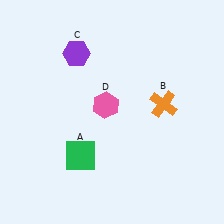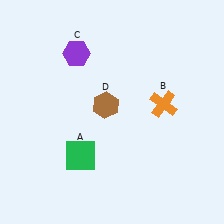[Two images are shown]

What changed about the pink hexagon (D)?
In Image 1, D is pink. In Image 2, it changed to brown.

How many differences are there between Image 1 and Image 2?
There is 1 difference between the two images.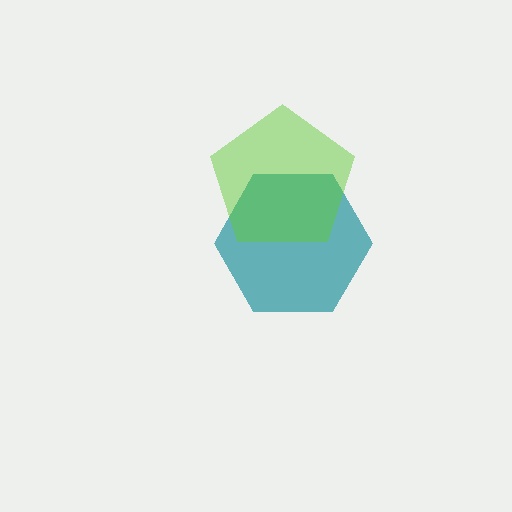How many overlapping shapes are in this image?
There are 2 overlapping shapes in the image.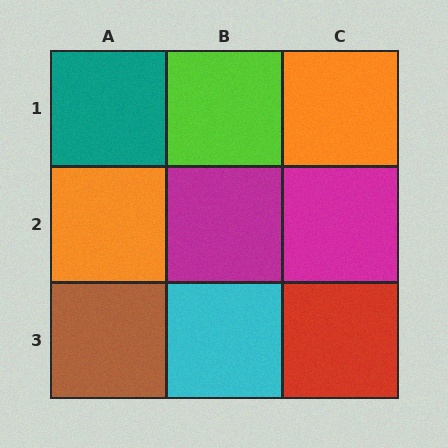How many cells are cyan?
1 cell is cyan.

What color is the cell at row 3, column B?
Cyan.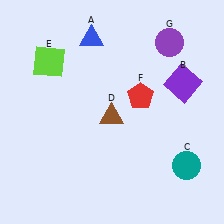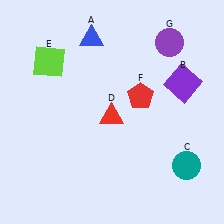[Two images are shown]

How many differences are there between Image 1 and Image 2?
There is 1 difference between the two images.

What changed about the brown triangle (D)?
In Image 1, D is brown. In Image 2, it changed to red.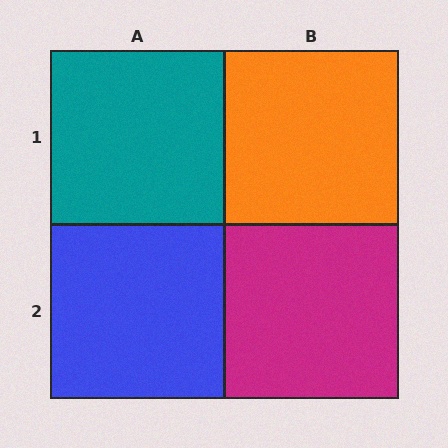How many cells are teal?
1 cell is teal.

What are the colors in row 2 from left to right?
Blue, magenta.